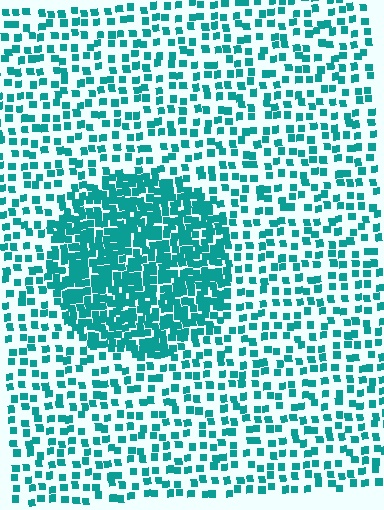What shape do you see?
I see a circle.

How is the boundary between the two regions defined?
The boundary is defined by a change in element density (approximately 2.4x ratio). All elements are the same color, size, and shape.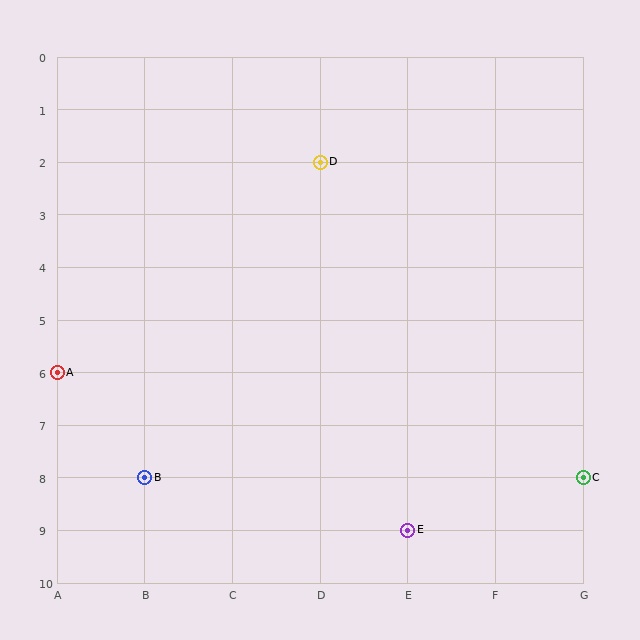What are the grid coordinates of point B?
Point B is at grid coordinates (B, 8).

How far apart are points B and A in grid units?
Points B and A are 1 column and 2 rows apart (about 2.2 grid units diagonally).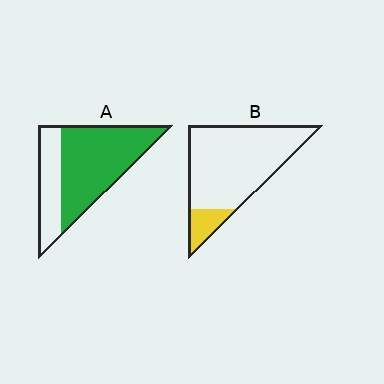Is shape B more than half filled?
No.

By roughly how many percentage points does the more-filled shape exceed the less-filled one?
By roughly 55 percentage points (A over B).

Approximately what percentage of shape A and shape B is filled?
A is approximately 70% and B is approximately 15%.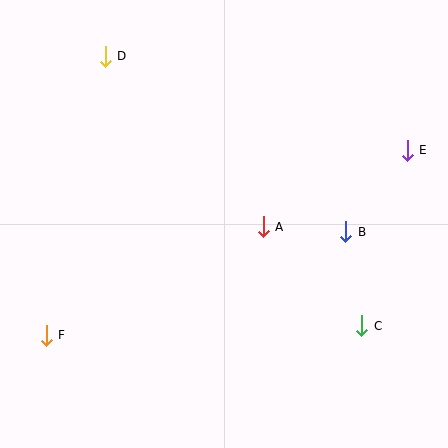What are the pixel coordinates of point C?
Point C is at (362, 326).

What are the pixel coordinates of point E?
Point E is at (407, 150).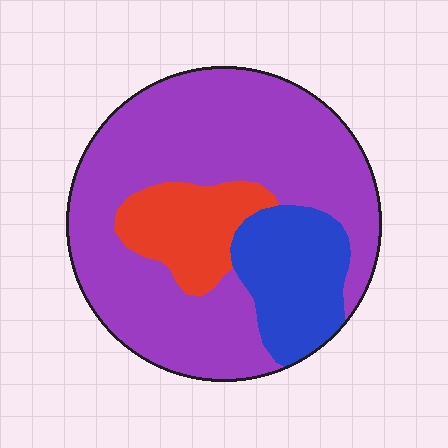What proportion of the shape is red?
Red takes up about one eighth (1/8) of the shape.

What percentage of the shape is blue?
Blue covers about 20% of the shape.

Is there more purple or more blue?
Purple.